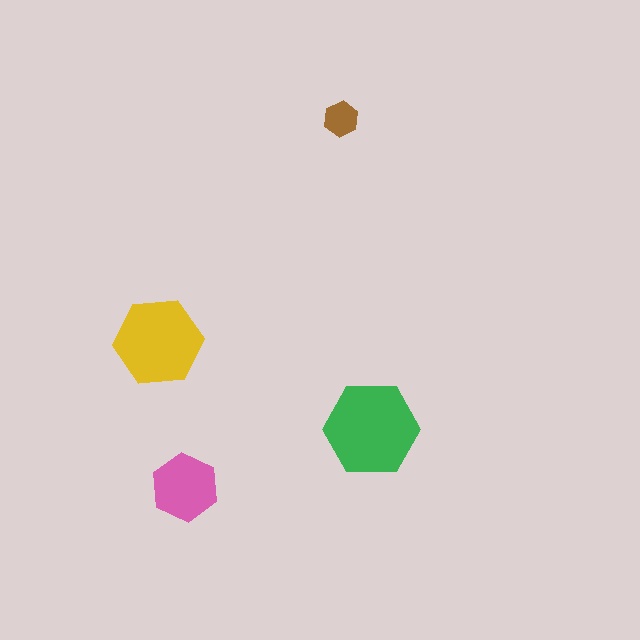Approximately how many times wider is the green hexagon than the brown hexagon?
About 2.5 times wider.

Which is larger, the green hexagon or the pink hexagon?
The green one.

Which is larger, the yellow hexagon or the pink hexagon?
The yellow one.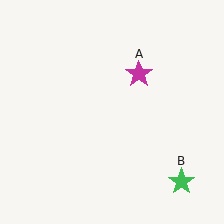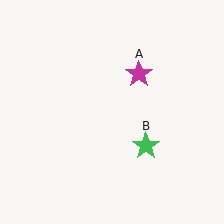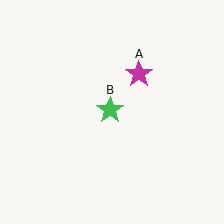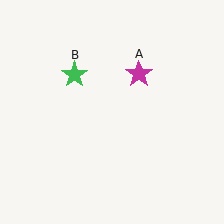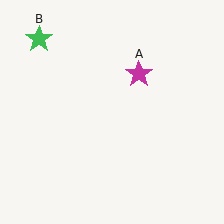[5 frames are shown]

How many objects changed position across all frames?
1 object changed position: green star (object B).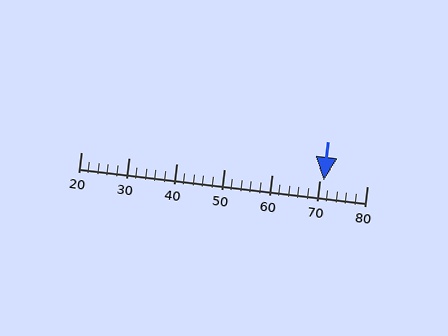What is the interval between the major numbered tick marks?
The major tick marks are spaced 10 units apart.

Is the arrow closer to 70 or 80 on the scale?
The arrow is closer to 70.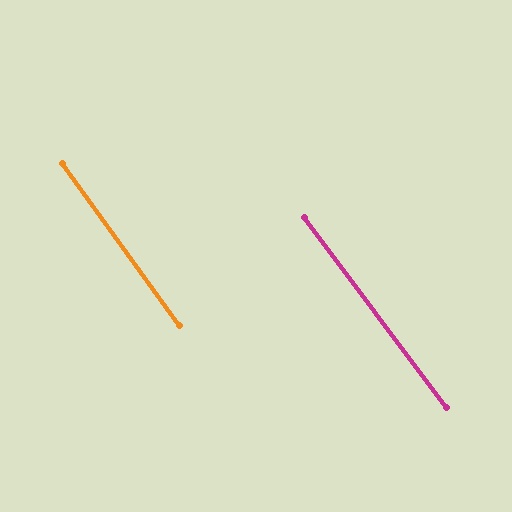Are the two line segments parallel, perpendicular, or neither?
Parallel — their directions differ by only 0.8°.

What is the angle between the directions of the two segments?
Approximately 1 degree.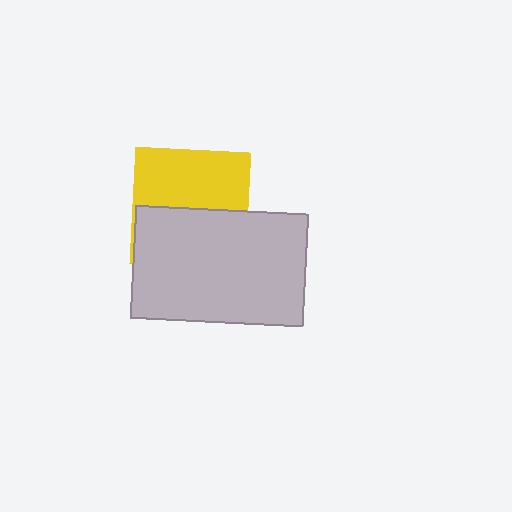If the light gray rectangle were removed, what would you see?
You would see the complete yellow square.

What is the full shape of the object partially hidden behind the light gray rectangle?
The partially hidden object is a yellow square.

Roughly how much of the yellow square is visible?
About half of it is visible (roughly 52%).